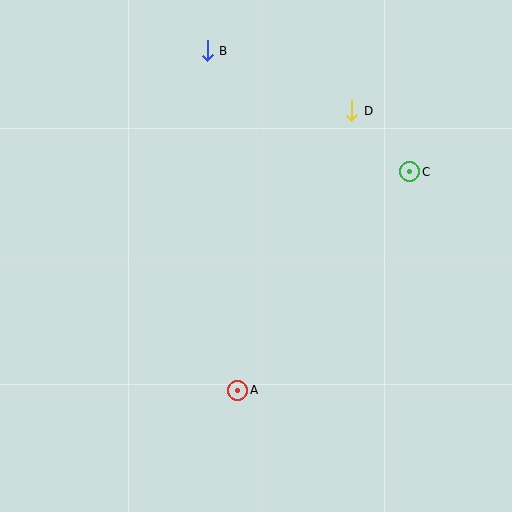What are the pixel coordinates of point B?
Point B is at (207, 51).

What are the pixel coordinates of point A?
Point A is at (238, 390).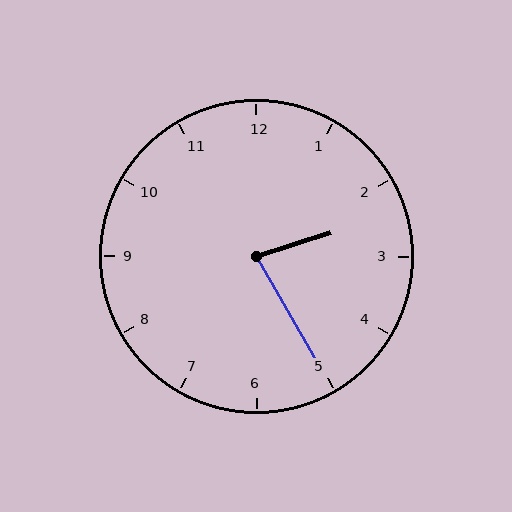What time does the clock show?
2:25.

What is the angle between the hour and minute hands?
Approximately 78 degrees.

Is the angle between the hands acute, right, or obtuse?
It is acute.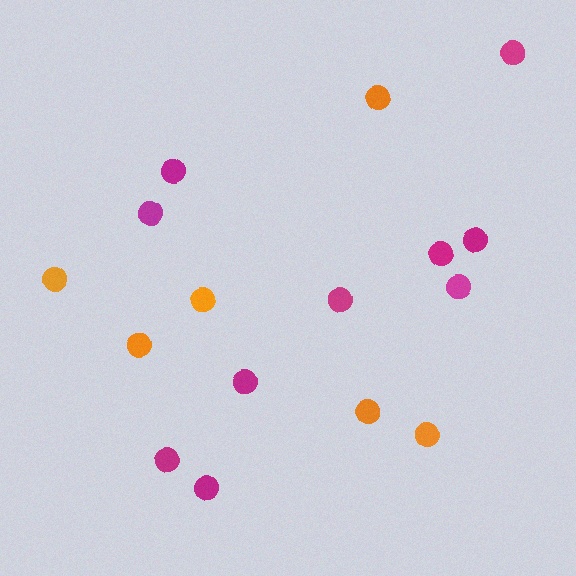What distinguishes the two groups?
There are 2 groups: one group of magenta circles (10) and one group of orange circles (6).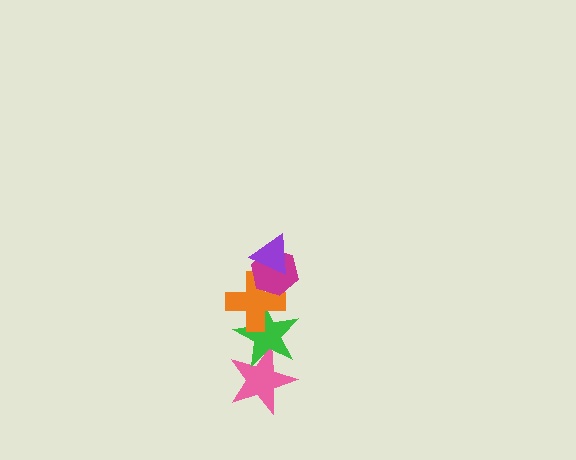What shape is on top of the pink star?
The green star is on top of the pink star.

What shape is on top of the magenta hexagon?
The purple triangle is on top of the magenta hexagon.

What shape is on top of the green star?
The orange cross is on top of the green star.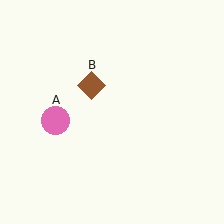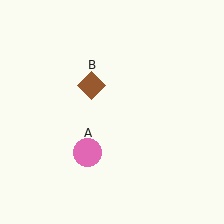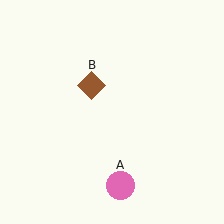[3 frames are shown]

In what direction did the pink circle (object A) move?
The pink circle (object A) moved down and to the right.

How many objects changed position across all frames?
1 object changed position: pink circle (object A).